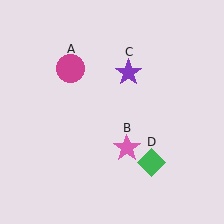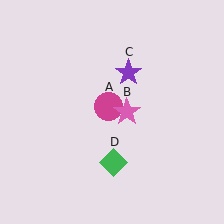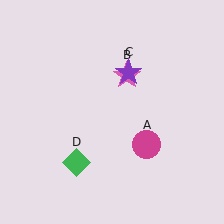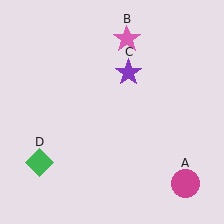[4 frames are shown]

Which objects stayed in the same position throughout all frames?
Purple star (object C) remained stationary.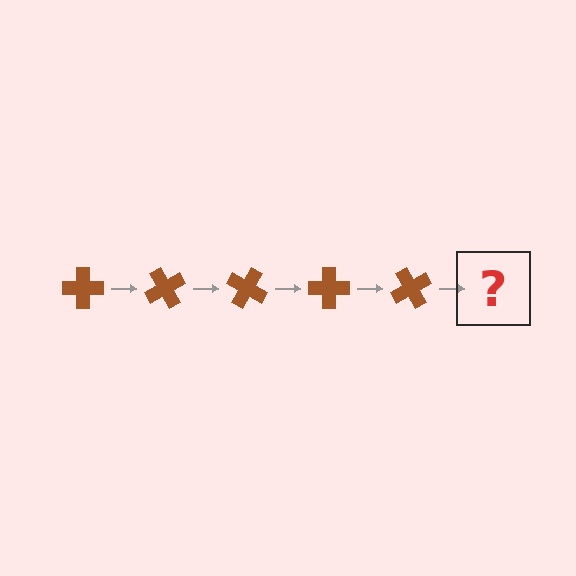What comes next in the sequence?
The next element should be a brown cross rotated 300 degrees.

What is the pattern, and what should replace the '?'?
The pattern is that the cross rotates 60 degrees each step. The '?' should be a brown cross rotated 300 degrees.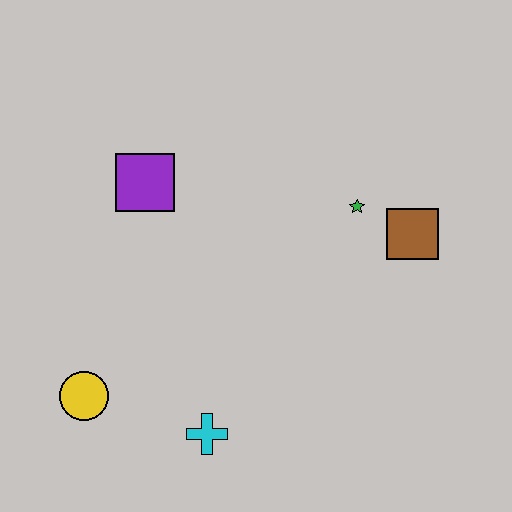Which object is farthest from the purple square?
The brown square is farthest from the purple square.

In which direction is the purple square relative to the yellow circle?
The purple square is above the yellow circle.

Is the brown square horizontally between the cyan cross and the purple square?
No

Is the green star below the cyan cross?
No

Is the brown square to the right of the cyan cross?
Yes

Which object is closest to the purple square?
The green star is closest to the purple square.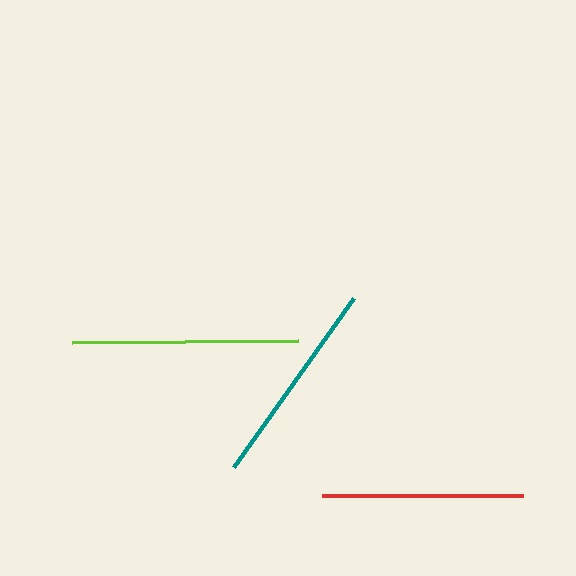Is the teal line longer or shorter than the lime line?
The lime line is longer than the teal line.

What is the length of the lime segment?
The lime segment is approximately 226 pixels long.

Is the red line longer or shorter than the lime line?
The lime line is longer than the red line.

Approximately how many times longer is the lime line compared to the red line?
The lime line is approximately 1.1 times the length of the red line.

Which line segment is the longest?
The lime line is the longest at approximately 226 pixels.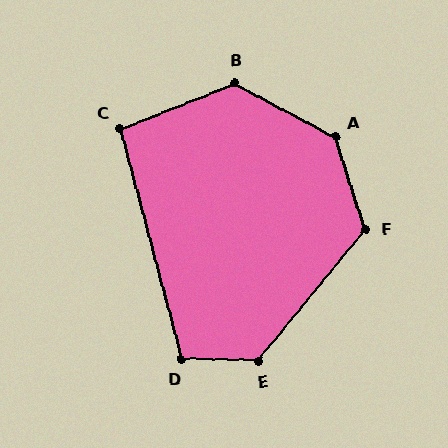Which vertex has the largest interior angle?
A, at approximately 136 degrees.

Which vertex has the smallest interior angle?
C, at approximately 97 degrees.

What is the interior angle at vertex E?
Approximately 127 degrees (obtuse).